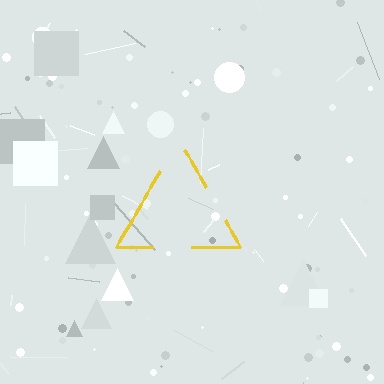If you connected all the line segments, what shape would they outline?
They would outline a triangle.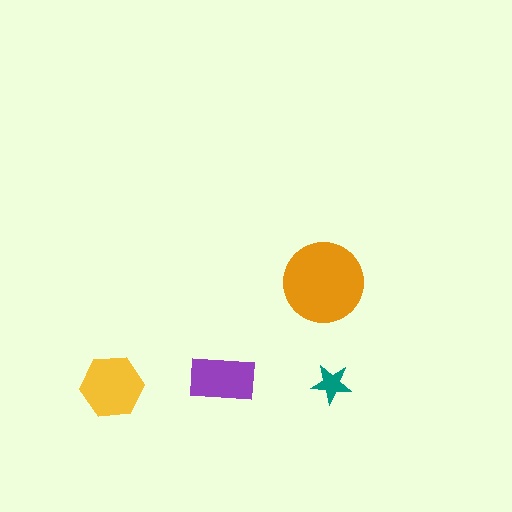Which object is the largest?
The orange circle.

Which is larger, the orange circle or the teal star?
The orange circle.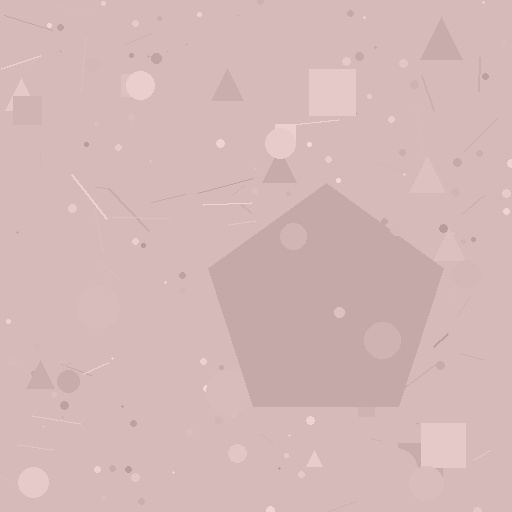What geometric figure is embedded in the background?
A pentagon is embedded in the background.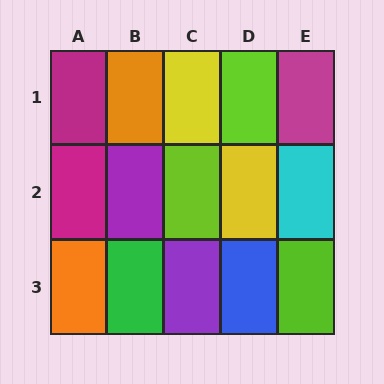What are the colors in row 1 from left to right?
Magenta, orange, yellow, lime, magenta.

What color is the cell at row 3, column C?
Purple.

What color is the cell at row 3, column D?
Blue.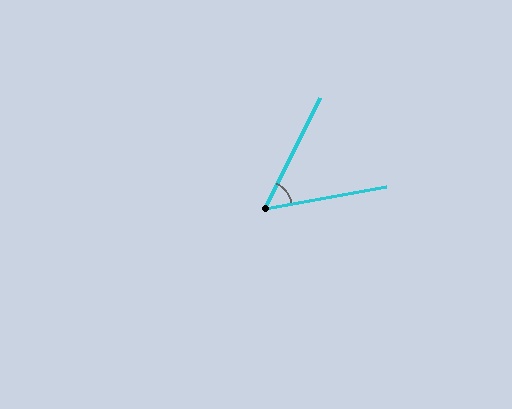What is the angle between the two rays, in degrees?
Approximately 54 degrees.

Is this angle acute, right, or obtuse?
It is acute.